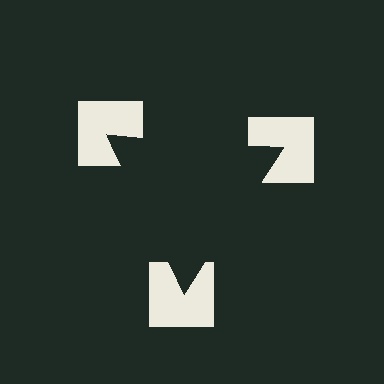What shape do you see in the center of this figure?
An illusory triangle — its edges are inferred from the aligned wedge cuts in the notched squares, not physically drawn.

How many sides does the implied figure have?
3 sides.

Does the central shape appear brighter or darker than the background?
It typically appears slightly darker than the background, even though no actual brightness change is drawn.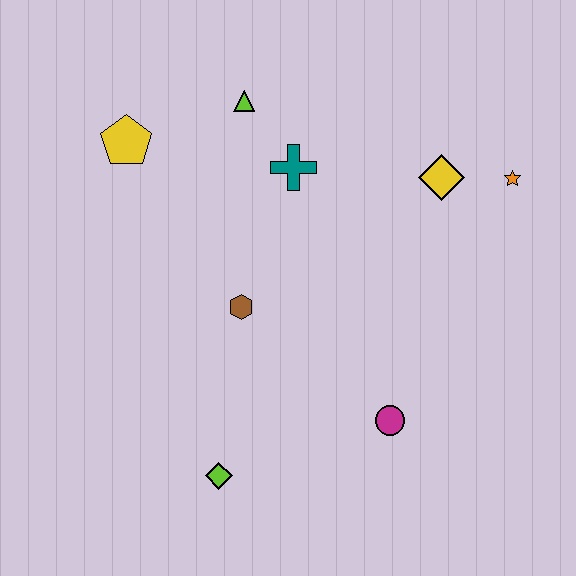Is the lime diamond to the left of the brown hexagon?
Yes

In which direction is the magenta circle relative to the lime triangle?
The magenta circle is below the lime triangle.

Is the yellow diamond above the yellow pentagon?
No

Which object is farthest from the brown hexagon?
The orange star is farthest from the brown hexagon.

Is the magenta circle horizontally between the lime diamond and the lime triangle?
No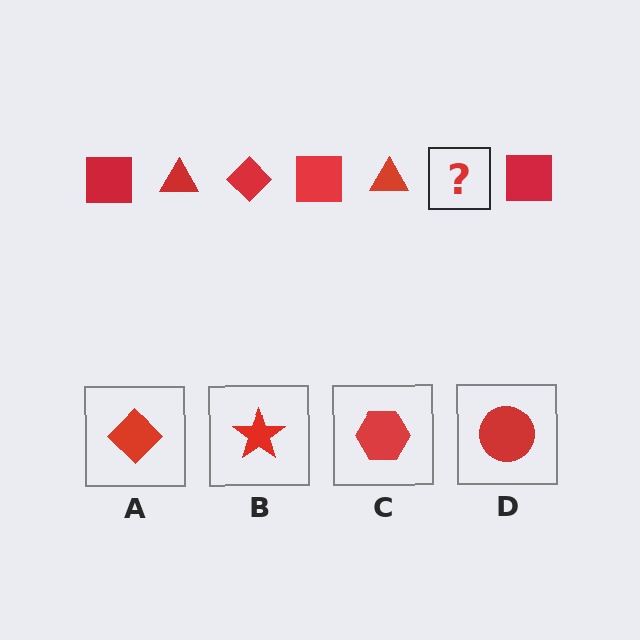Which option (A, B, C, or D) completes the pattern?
A.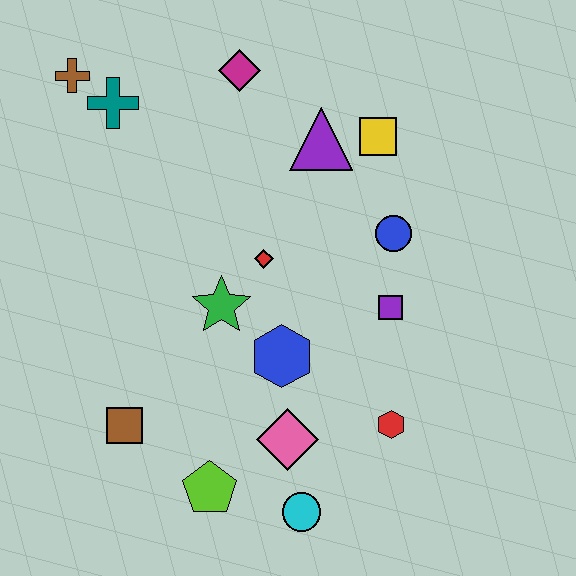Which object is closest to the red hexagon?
The pink diamond is closest to the red hexagon.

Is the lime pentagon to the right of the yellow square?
No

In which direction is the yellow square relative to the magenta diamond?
The yellow square is to the right of the magenta diamond.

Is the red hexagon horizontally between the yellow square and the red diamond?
No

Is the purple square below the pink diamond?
No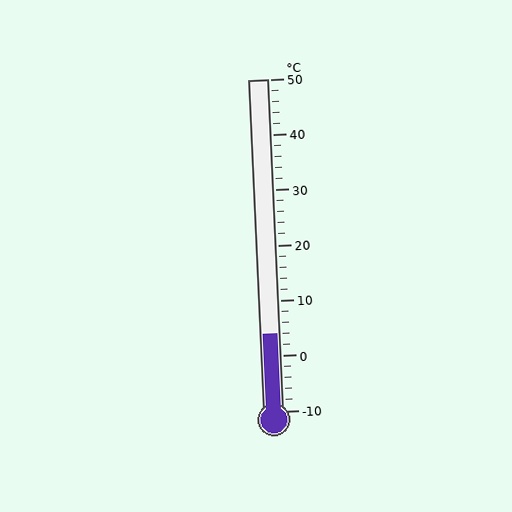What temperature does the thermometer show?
The thermometer shows approximately 4°C.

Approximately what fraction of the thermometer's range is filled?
The thermometer is filled to approximately 25% of its range.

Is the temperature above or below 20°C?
The temperature is below 20°C.